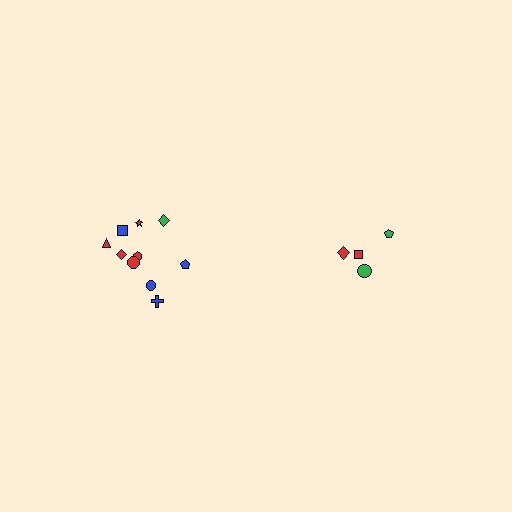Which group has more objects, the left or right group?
The left group.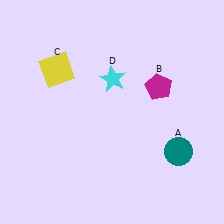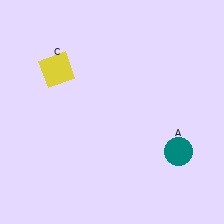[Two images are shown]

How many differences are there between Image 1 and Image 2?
There are 2 differences between the two images.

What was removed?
The magenta pentagon (B), the cyan star (D) were removed in Image 2.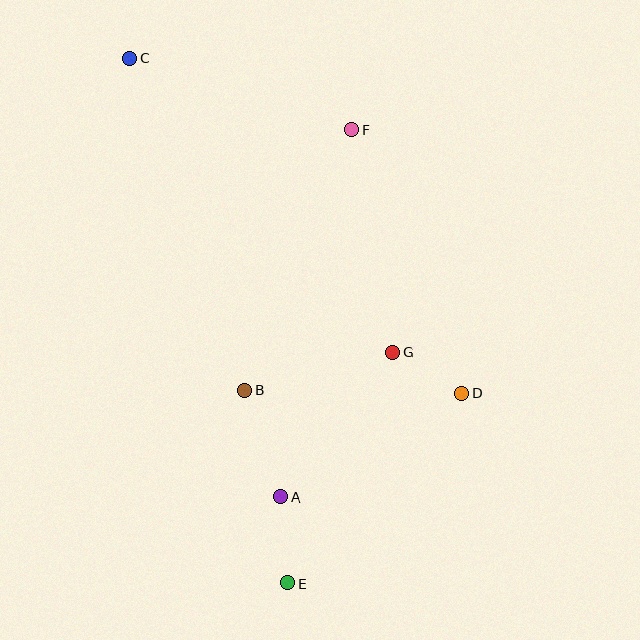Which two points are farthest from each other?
Points C and E are farthest from each other.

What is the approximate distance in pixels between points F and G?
The distance between F and G is approximately 226 pixels.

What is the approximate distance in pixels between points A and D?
The distance between A and D is approximately 208 pixels.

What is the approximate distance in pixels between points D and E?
The distance between D and E is approximately 258 pixels.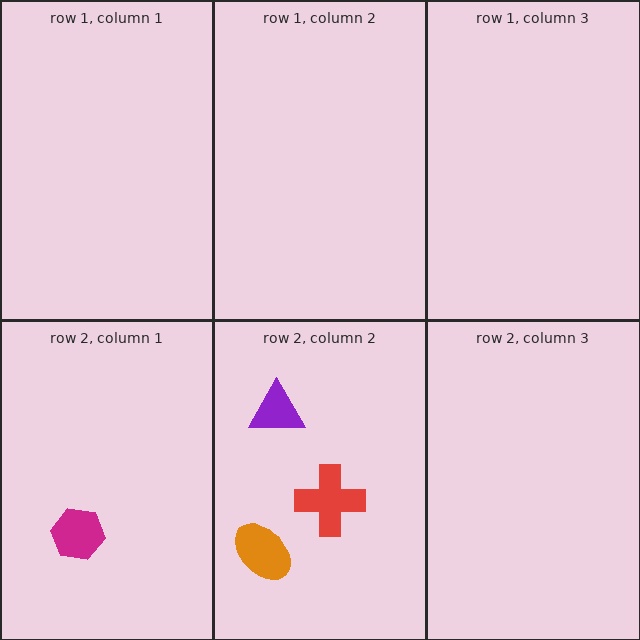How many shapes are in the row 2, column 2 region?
3.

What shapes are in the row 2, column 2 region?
The red cross, the orange ellipse, the purple triangle.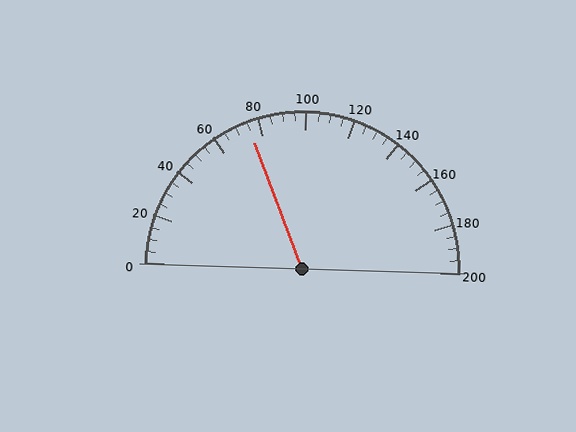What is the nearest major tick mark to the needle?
The nearest major tick mark is 80.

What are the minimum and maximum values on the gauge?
The gauge ranges from 0 to 200.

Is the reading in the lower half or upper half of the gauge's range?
The reading is in the lower half of the range (0 to 200).